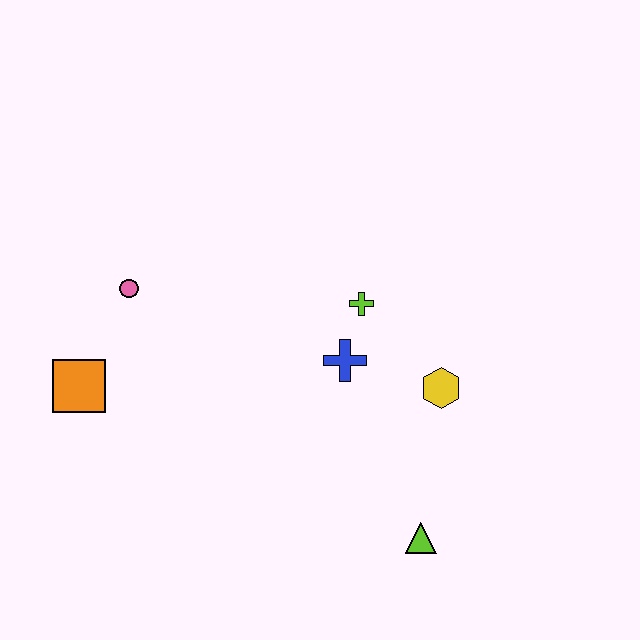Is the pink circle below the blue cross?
No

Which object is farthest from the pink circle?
The lime triangle is farthest from the pink circle.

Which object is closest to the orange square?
The pink circle is closest to the orange square.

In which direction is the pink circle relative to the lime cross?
The pink circle is to the left of the lime cross.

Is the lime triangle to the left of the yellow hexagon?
Yes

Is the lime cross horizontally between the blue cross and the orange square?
No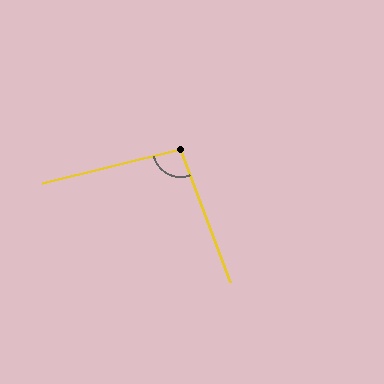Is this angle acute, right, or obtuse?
It is obtuse.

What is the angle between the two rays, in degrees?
Approximately 97 degrees.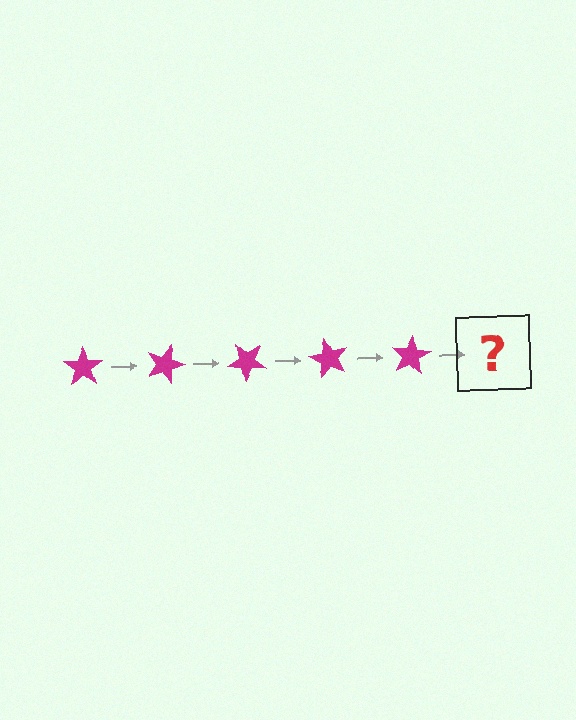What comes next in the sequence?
The next element should be a magenta star rotated 100 degrees.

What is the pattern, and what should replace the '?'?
The pattern is that the star rotates 20 degrees each step. The '?' should be a magenta star rotated 100 degrees.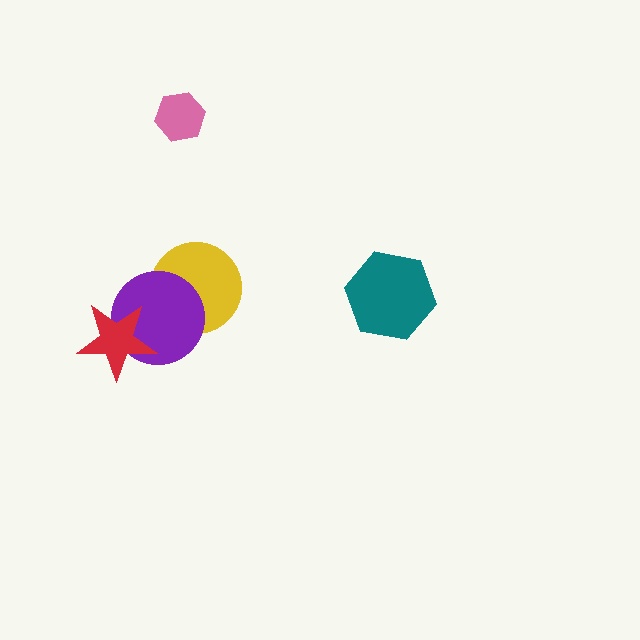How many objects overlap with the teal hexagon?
0 objects overlap with the teal hexagon.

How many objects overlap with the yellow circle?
1 object overlaps with the yellow circle.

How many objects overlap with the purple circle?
2 objects overlap with the purple circle.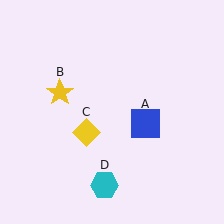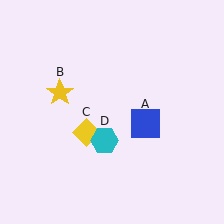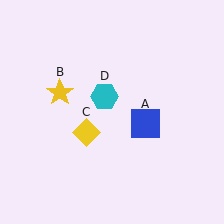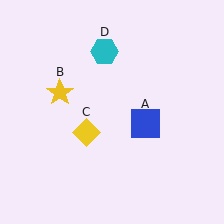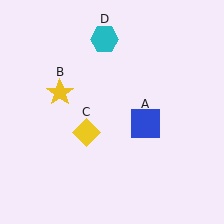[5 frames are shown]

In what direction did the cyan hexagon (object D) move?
The cyan hexagon (object D) moved up.